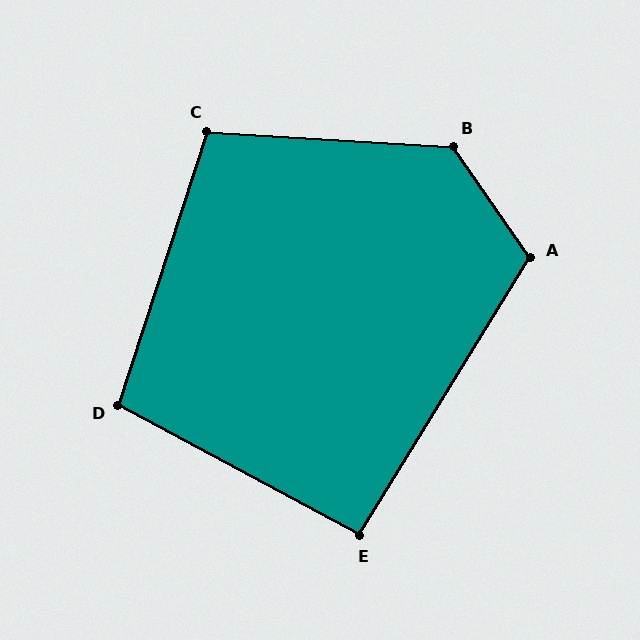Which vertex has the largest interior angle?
B, at approximately 128 degrees.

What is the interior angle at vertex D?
Approximately 100 degrees (obtuse).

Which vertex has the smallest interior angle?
E, at approximately 93 degrees.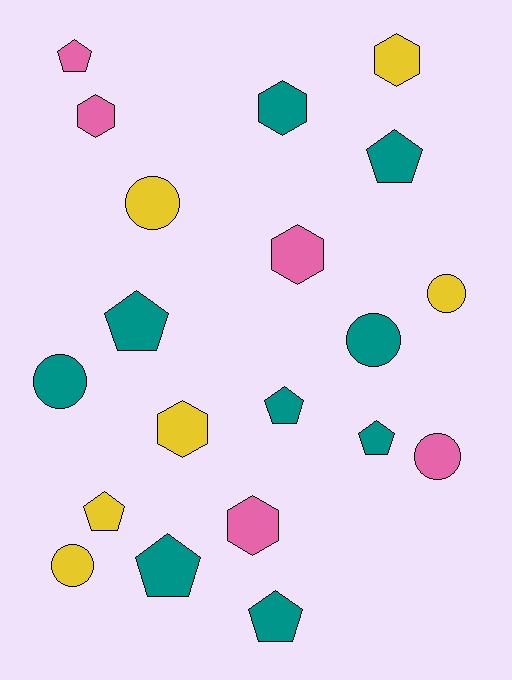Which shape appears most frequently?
Pentagon, with 8 objects.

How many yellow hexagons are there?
There are 2 yellow hexagons.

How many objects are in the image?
There are 20 objects.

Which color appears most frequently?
Teal, with 9 objects.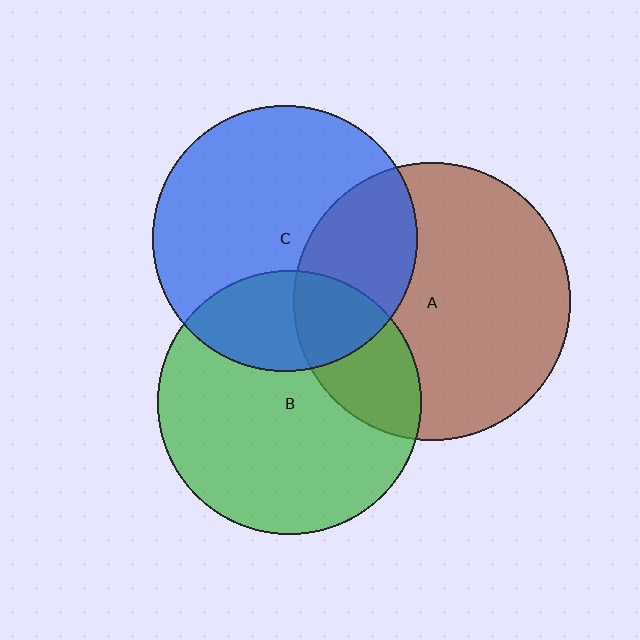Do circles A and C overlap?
Yes.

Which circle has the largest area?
Circle A (brown).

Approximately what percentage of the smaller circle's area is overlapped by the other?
Approximately 30%.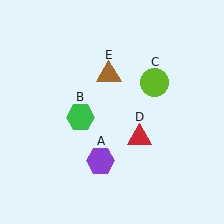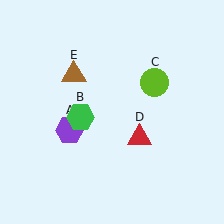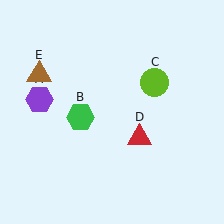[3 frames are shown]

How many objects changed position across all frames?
2 objects changed position: purple hexagon (object A), brown triangle (object E).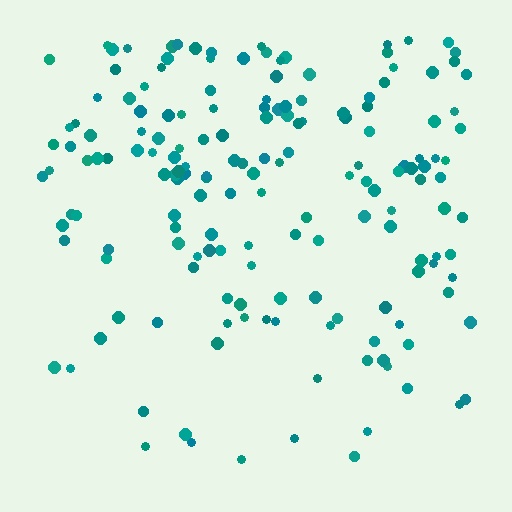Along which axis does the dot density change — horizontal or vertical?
Vertical.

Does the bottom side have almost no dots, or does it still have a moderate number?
Still a moderate number, just noticeably fewer than the top.